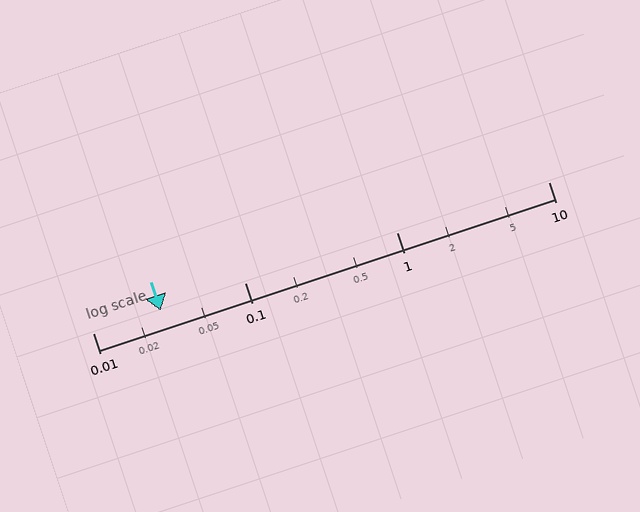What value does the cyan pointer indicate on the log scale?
The pointer indicates approximately 0.028.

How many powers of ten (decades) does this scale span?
The scale spans 3 decades, from 0.01 to 10.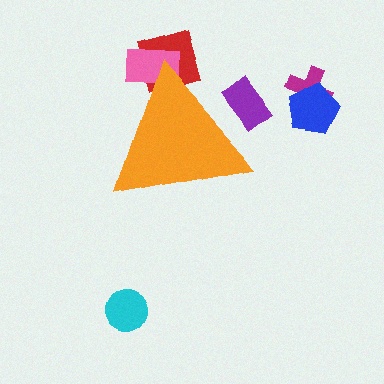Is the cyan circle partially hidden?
No, the cyan circle is fully visible.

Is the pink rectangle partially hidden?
Yes, the pink rectangle is partially hidden behind the orange triangle.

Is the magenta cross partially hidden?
No, the magenta cross is fully visible.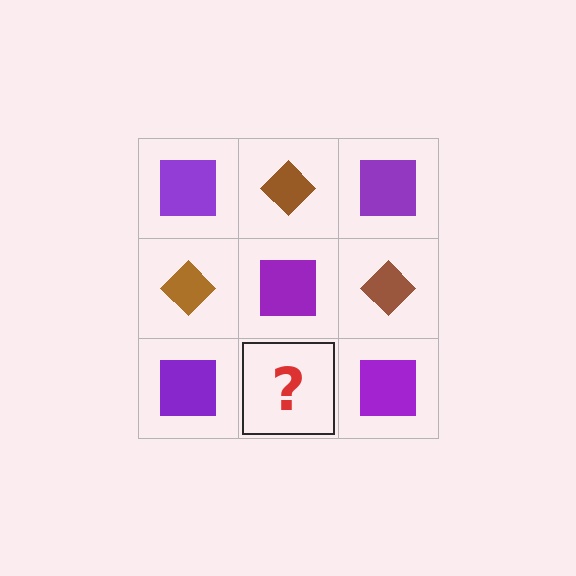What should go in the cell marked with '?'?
The missing cell should contain a brown diamond.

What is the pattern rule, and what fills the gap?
The rule is that it alternates purple square and brown diamond in a checkerboard pattern. The gap should be filled with a brown diamond.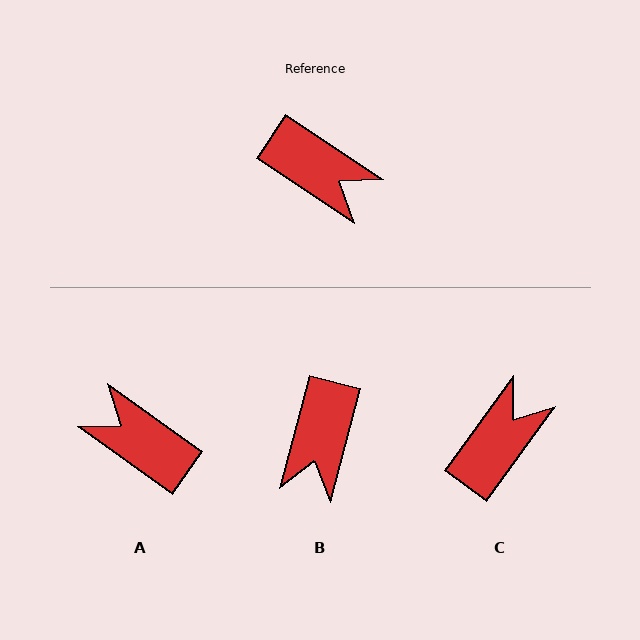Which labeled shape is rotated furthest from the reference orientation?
A, about 178 degrees away.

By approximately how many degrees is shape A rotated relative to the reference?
Approximately 178 degrees counter-clockwise.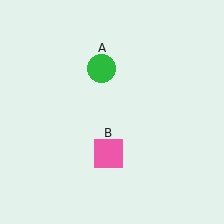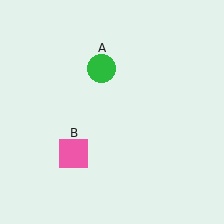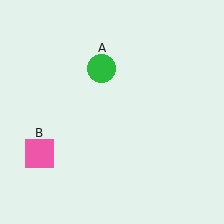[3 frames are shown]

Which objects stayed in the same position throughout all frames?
Green circle (object A) remained stationary.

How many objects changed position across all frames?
1 object changed position: pink square (object B).